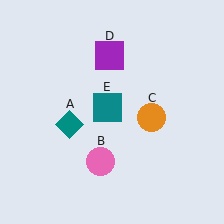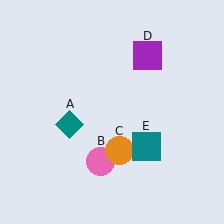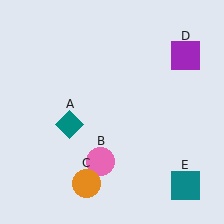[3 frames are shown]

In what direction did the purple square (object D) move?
The purple square (object D) moved right.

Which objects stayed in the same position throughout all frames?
Teal diamond (object A) and pink circle (object B) remained stationary.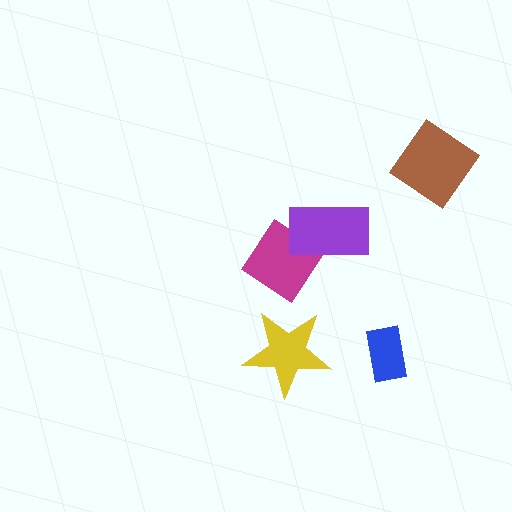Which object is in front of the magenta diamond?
The purple rectangle is in front of the magenta diamond.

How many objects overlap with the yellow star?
0 objects overlap with the yellow star.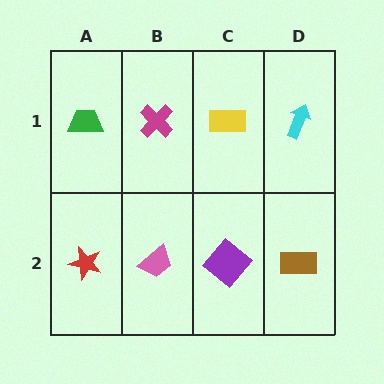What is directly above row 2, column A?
A green trapezoid.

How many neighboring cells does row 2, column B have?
3.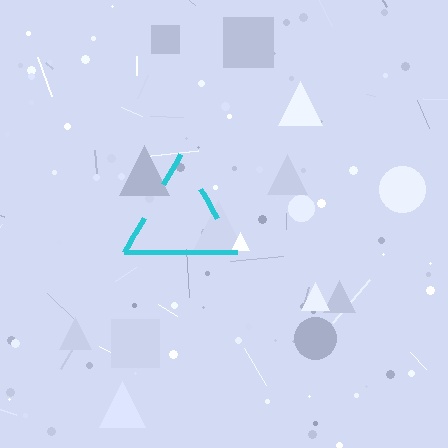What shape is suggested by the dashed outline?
The dashed outline suggests a triangle.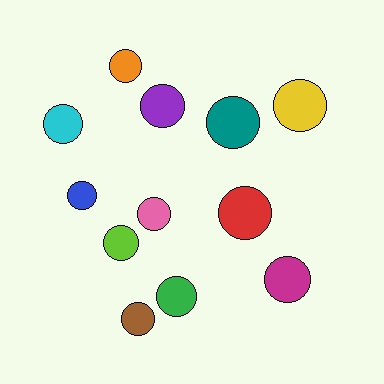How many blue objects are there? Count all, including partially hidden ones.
There is 1 blue object.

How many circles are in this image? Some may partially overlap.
There are 12 circles.